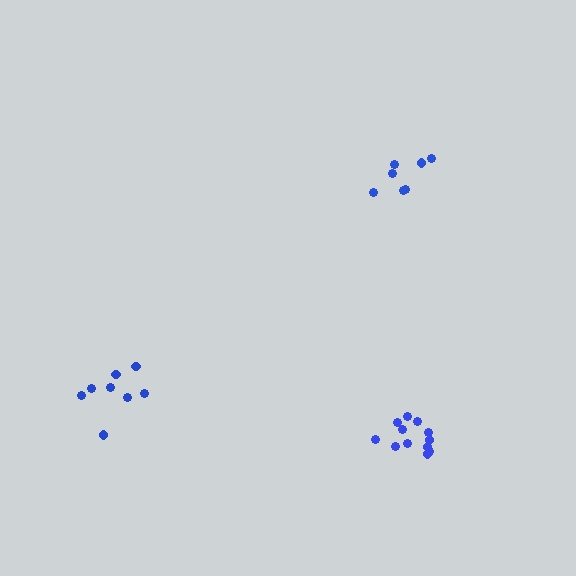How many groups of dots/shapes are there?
There are 3 groups.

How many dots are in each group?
Group 1: 12 dots, Group 2: 8 dots, Group 3: 7 dots (27 total).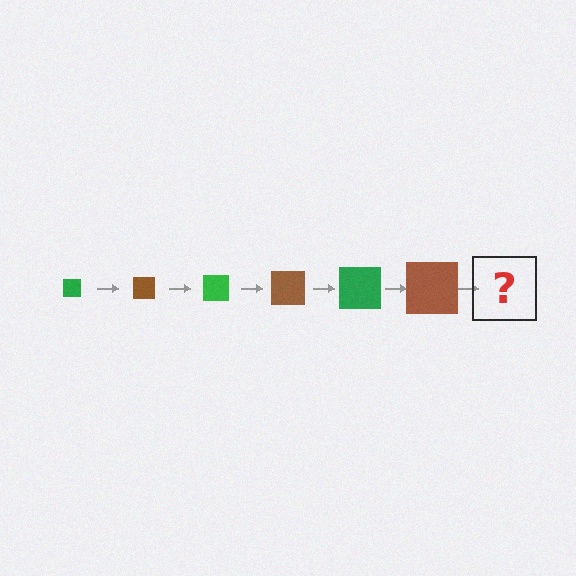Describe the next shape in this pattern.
It should be a green square, larger than the previous one.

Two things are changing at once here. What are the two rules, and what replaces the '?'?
The two rules are that the square grows larger each step and the color cycles through green and brown. The '?' should be a green square, larger than the previous one.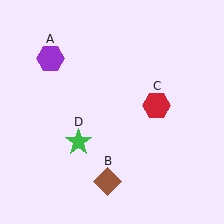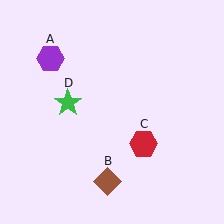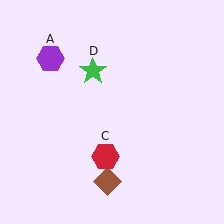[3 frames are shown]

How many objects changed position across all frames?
2 objects changed position: red hexagon (object C), green star (object D).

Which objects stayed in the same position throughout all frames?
Purple hexagon (object A) and brown diamond (object B) remained stationary.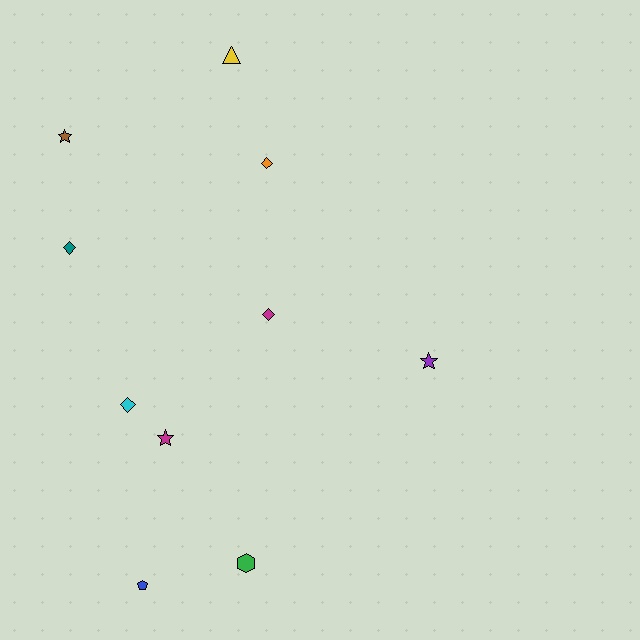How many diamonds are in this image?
There are 4 diamonds.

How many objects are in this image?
There are 10 objects.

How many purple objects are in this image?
There is 1 purple object.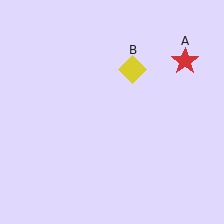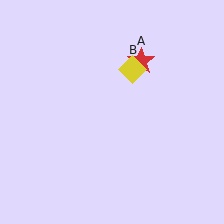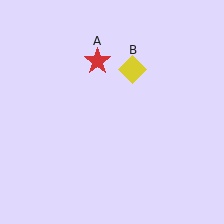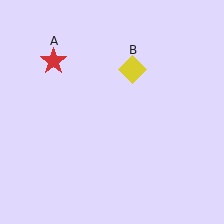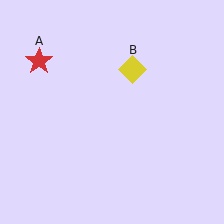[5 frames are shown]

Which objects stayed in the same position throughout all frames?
Yellow diamond (object B) remained stationary.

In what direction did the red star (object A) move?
The red star (object A) moved left.